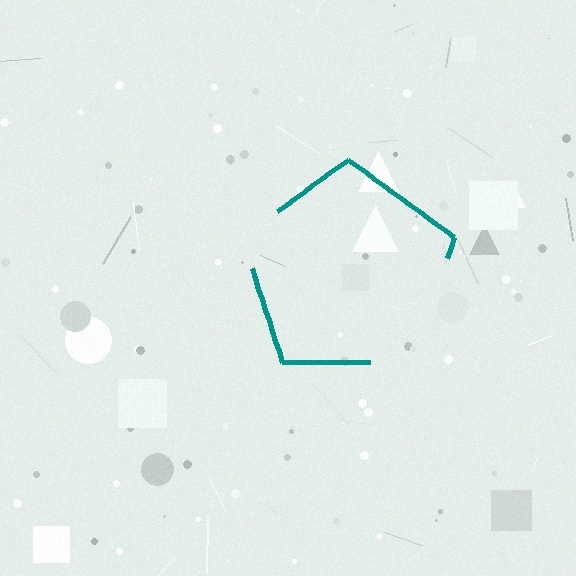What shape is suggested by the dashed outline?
The dashed outline suggests a pentagon.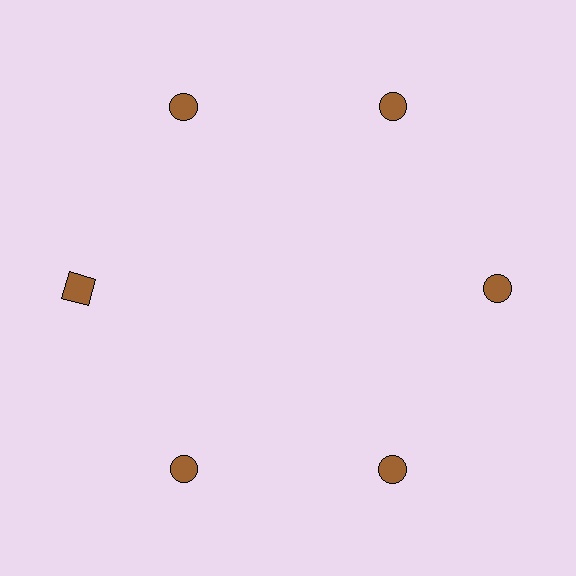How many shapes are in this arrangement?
There are 6 shapes arranged in a ring pattern.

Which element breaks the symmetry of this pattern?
The brown square at roughly the 9 o'clock position breaks the symmetry. All other shapes are brown circles.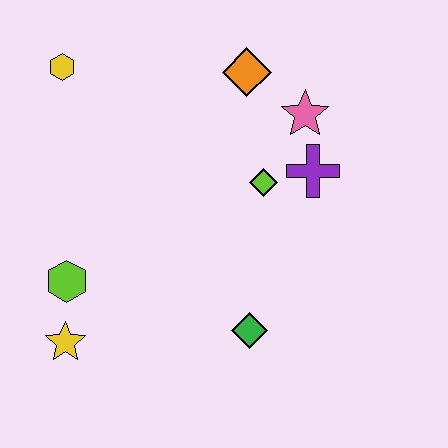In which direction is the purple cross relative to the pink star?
The purple cross is below the pink star.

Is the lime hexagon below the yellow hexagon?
Yes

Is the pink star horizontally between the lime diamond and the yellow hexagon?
No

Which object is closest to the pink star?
The purple cross is closest to the pink star.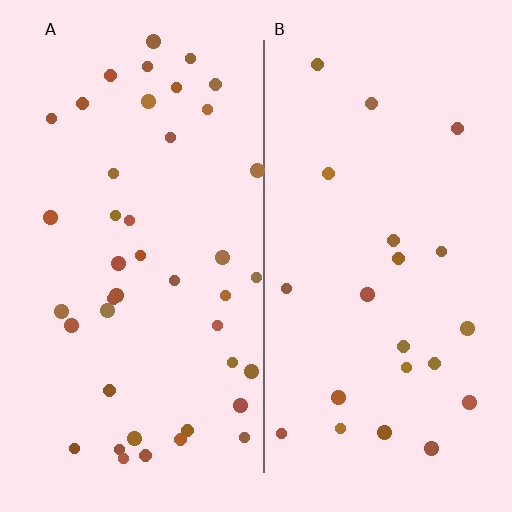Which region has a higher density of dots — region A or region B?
A (the left).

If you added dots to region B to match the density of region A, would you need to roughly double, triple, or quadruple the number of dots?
Approximately double.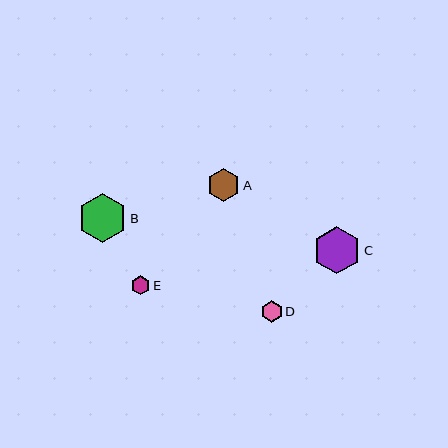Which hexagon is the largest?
Hexagon B is the largest with a size of approximately 49 pixels.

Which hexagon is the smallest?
Hexagon E is the smallest with a size of approximately 19 pixels.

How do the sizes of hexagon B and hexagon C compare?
Hexagon B and hexagon C are approximately the same size.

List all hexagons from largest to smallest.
From largest to smallest: B, C, A, D, E.